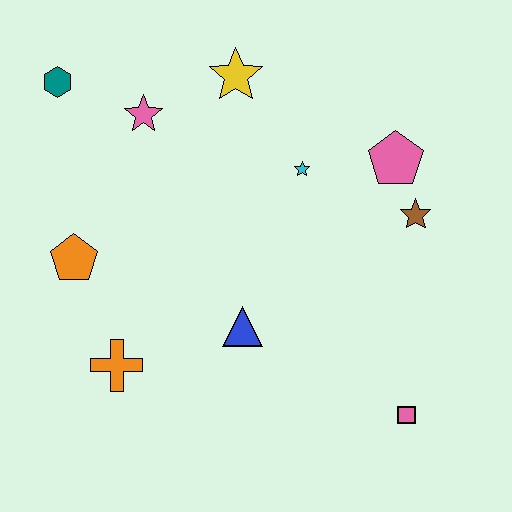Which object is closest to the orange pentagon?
The orange cross is closest to the orange pentagon.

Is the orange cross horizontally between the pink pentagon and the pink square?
No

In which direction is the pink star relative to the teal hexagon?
The pink star is to the right of the teal hexagon.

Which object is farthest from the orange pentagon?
The pink square is farthest from the orange pentagon.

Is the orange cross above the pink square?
Yes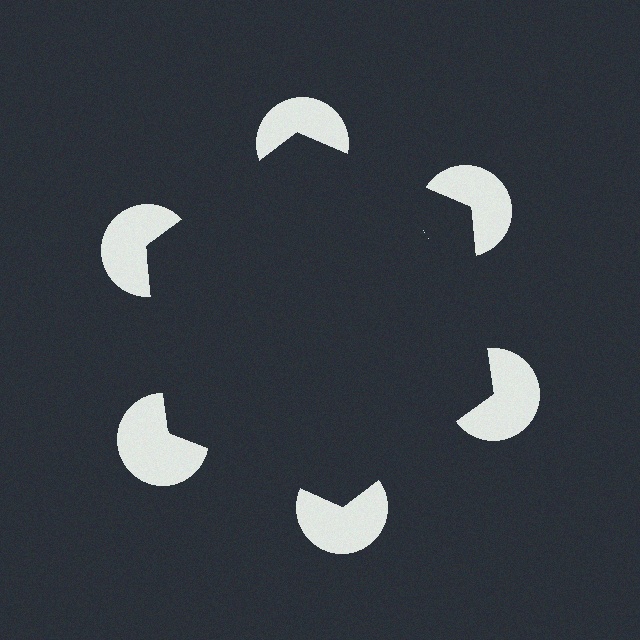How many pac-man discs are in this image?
There are 6 — one at each vertex of the illusory hexagon.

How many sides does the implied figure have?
6 sides.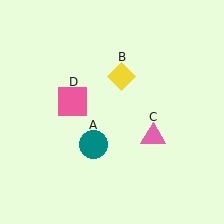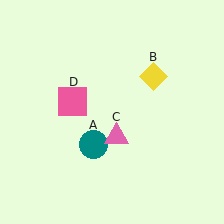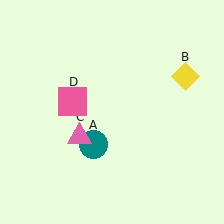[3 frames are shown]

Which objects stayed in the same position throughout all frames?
Teal circle (object A) and pink square (object D) remained stationary.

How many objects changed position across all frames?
2 objects changed position: yellow diamond (object B), pink triangle (object C).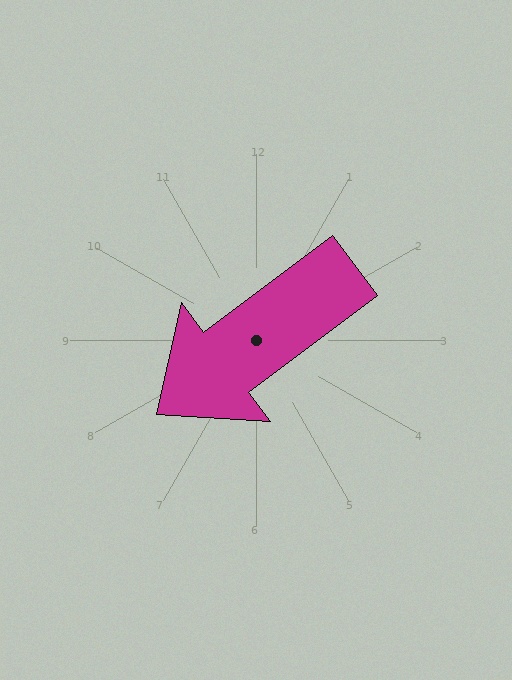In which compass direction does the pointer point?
Southwest.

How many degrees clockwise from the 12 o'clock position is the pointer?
Approximately 233 degrees.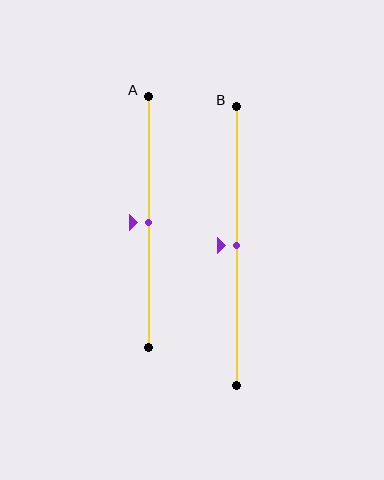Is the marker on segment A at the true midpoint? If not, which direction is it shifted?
Yes, the marker on segment A is at the true midpoint.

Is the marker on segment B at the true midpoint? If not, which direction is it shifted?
Yes, the marker on segment B is at the true midpoint.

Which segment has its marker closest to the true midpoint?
Segment A has its marker closest to the true midpoint.